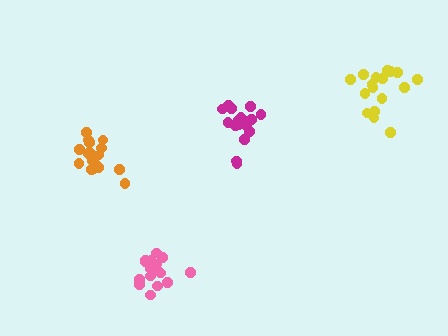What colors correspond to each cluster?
The clusters are colored: orange, magenta, pink, yellow.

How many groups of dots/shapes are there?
There are 4 groups.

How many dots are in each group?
Group 1: 18 dots, Group 2: 18 dots, Group 3: 16 dots, Group 4: 17 dots (69 total).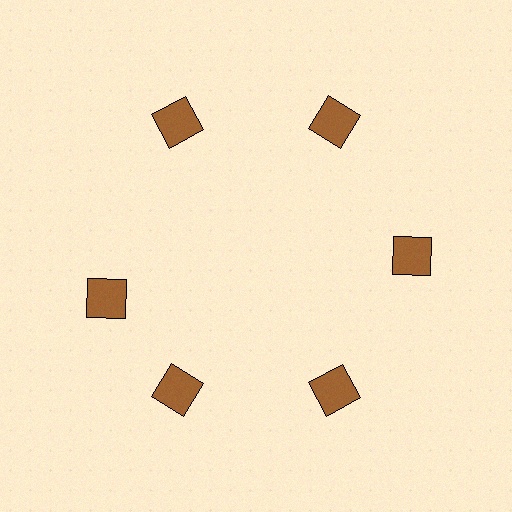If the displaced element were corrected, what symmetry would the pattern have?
It would have 6-fold rotational symmetry — the pattern would map onto itself every 60 degrees.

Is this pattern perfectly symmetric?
No. The 6 brown squares are arranged in a ring, but one element near the 9 o'clock position is rotated out of alignment along the ring, breaking the 6-fold rotational symmetry.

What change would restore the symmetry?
The symmetry would be restored by rotating it back into even spacing with its neighbors so that all 6 squares sit at equal angles and equal distance from the center.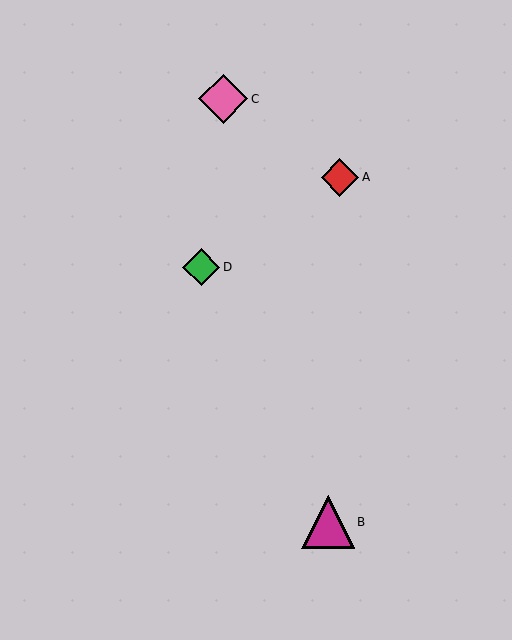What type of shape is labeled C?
Shape C is a pink diamond.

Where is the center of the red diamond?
The center of the red diamond is at (340, 177).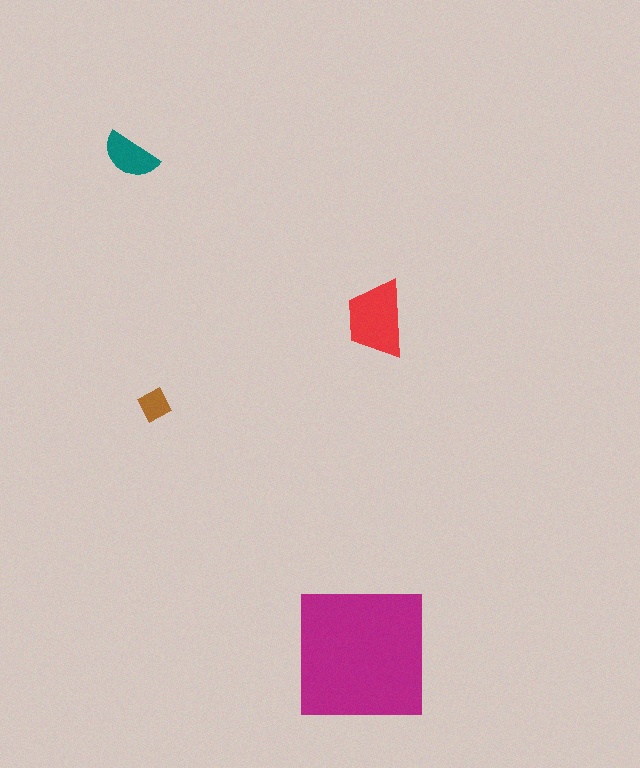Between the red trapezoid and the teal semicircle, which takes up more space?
The red trapezoid.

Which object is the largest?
The magenta square.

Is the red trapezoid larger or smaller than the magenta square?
Smaller.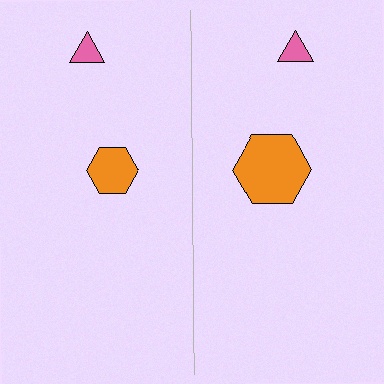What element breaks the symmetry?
The orange hexagon on the right side has a different size than its mirror counterpart.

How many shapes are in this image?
There are 4 shapes in this image.